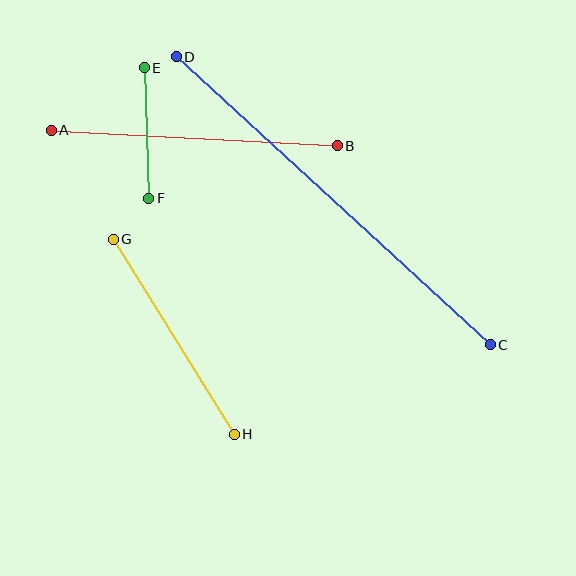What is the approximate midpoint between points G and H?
The midpoint is at approximately (174, 337) pixels.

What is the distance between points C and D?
The distance is approximately 426 pixels.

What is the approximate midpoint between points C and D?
The midpoint is at approximately (333, 201) pixels.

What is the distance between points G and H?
The distance is approximately 229 pixels.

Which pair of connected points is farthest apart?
Points C and D are farthest apart.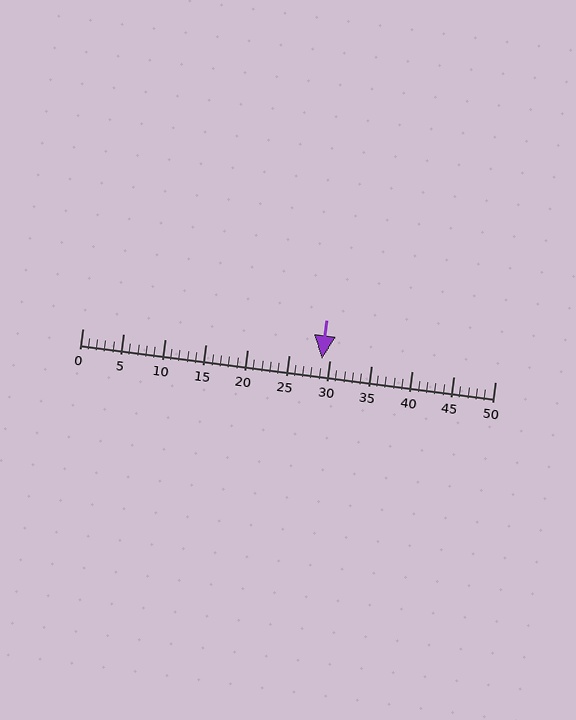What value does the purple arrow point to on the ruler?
The purple arrow points to approximately 29.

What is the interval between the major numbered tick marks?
The major tick marks are spaced 5 units apart.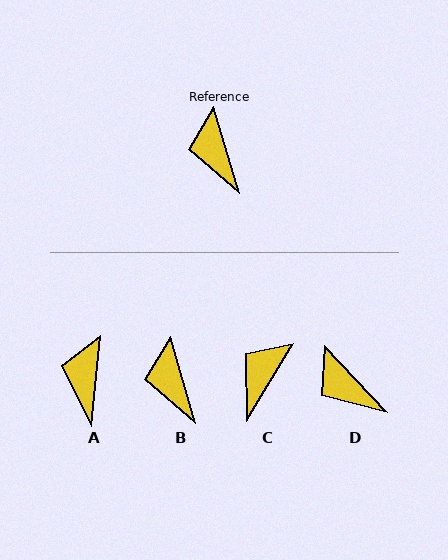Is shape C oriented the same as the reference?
No, it is off by about 48 degrees.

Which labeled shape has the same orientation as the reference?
B.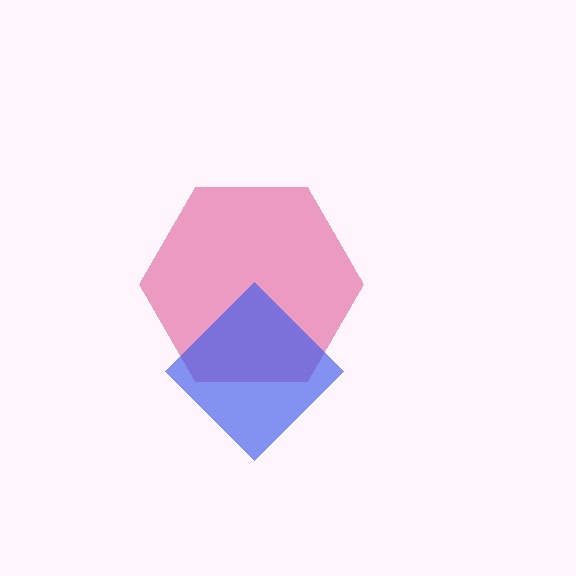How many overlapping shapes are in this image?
There are 2 overlapping shapes in the image.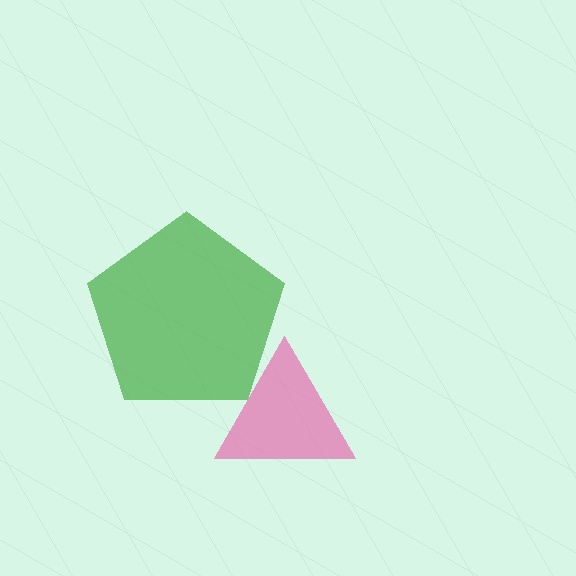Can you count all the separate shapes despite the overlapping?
Yes, there are 2 separate shapes.